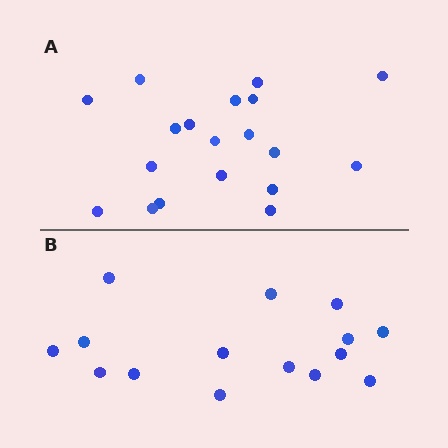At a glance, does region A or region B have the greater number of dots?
Region A (the top region) has more dots.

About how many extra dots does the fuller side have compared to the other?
Region A has about 4 more dots than region B.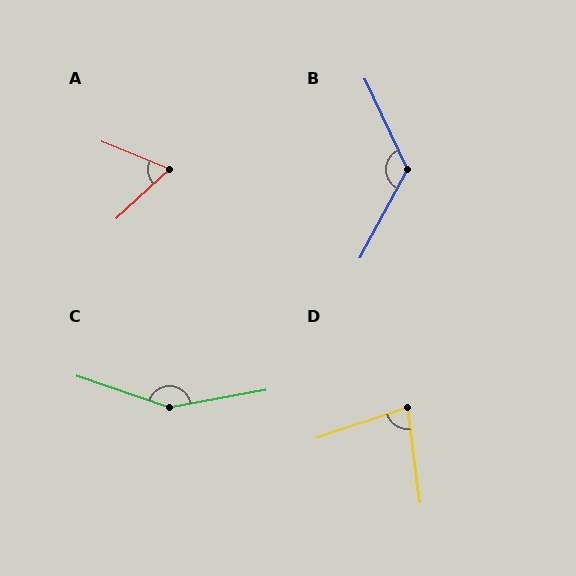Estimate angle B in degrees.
Approximately 127 degrees.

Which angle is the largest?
C, at approximately 151 degrees.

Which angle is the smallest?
A, at approximately 65 degrees.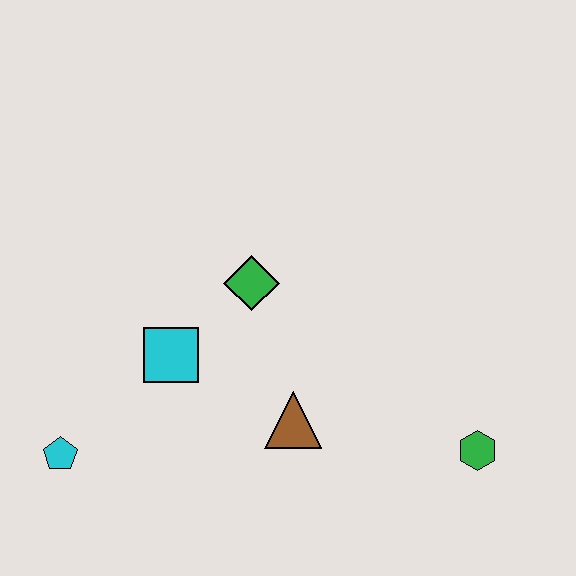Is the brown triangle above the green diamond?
No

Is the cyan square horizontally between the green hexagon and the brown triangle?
No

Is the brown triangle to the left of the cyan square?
No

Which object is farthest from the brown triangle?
The cyan pentagon is farthest from the brown triangle.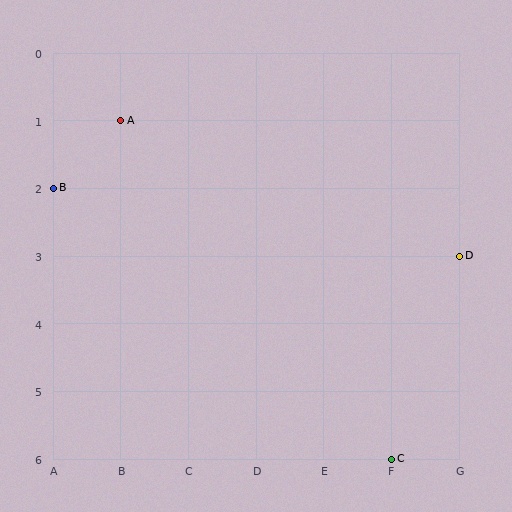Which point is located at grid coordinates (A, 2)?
Point B is at (A, 2).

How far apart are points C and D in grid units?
Points C and D are 1 column and 3 rows apart (about 3.2 grid units diagonally).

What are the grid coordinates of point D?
Point D is at grid coordinates (G, 3).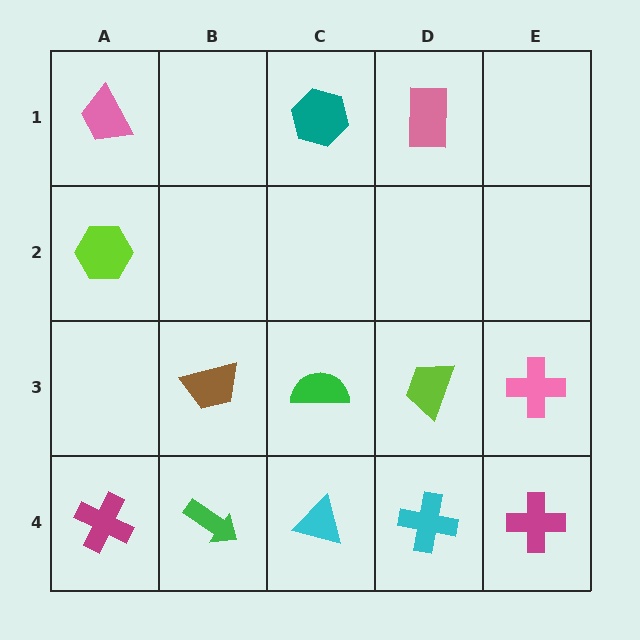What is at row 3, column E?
A pink cross.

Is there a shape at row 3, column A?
No, that cell is empty.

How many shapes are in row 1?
3 shapes.